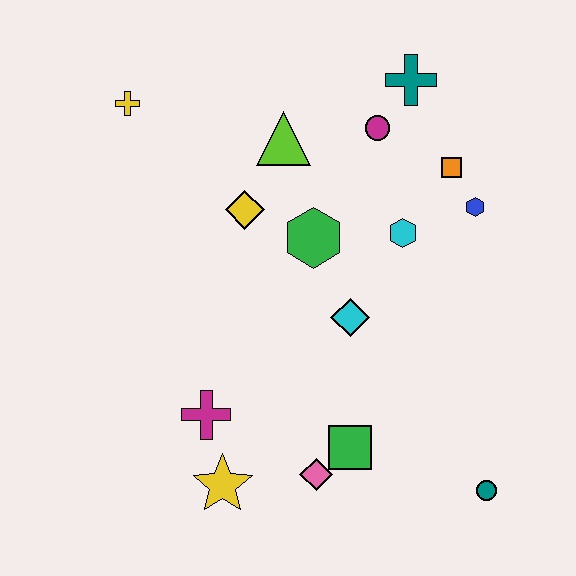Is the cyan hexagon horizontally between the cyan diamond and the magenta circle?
No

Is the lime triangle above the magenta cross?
Yes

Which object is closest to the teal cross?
The magenta circle is closest to the teal cross.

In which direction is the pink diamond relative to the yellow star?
The pink diamond is to the right of the yellow star.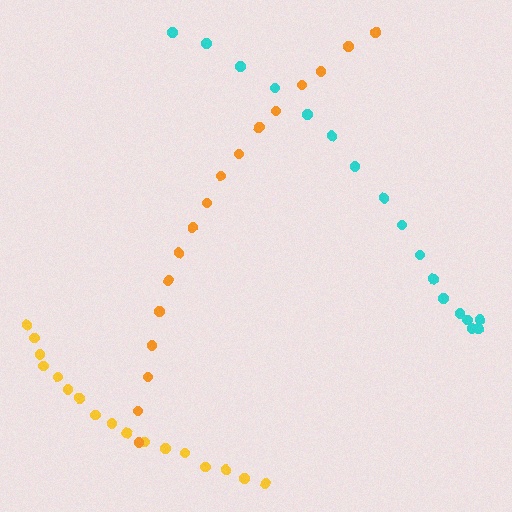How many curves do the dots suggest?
There are 3 distinct paths.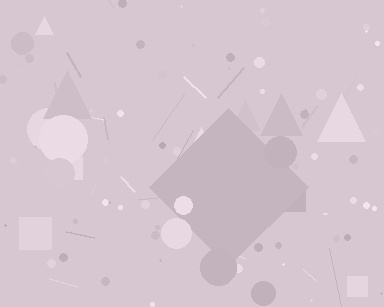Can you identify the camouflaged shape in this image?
The camouflaged shape is a diamond.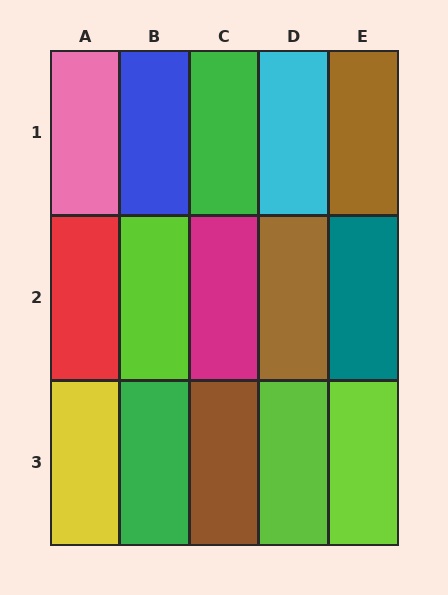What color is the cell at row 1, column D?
Cyan.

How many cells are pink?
1 cell is pink.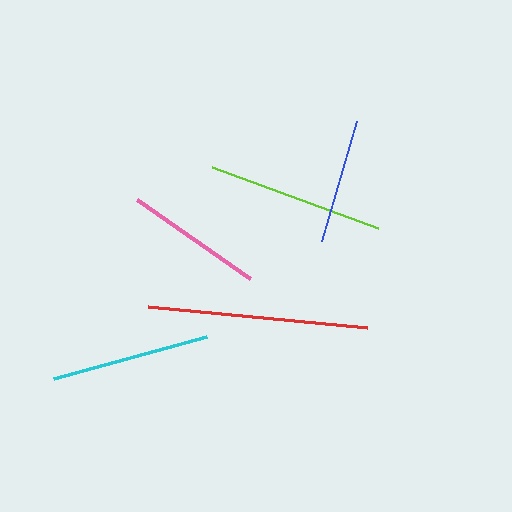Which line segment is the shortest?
The blue line is the shortest at approximately 125 pixels.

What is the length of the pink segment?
The pink segment is approximately 139 pixels long.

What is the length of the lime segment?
The lime segment is approximately 177 pixels long.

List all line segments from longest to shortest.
From longest to shortest: red, lime, cyan, pink, blue.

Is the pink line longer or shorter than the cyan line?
The cyan line is longer than the pink line.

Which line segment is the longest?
The red line is the longest at approximately 220 pixels.